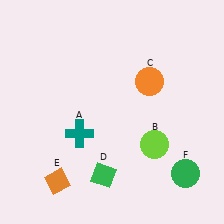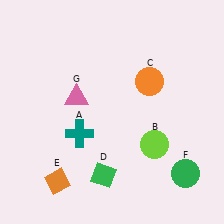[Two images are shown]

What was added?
A pink triangle (G) was added in Image 2.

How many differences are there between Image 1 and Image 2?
There is 1 difference between the two images.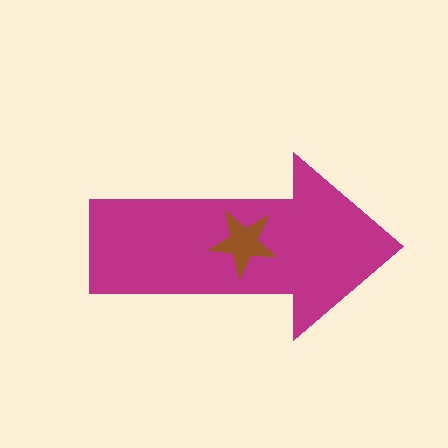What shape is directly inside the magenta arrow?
The brown star.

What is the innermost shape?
The brown star.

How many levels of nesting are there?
2.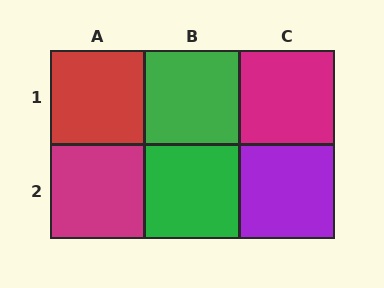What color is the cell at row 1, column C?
Magenta.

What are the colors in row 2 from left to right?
Magenta, green, purple.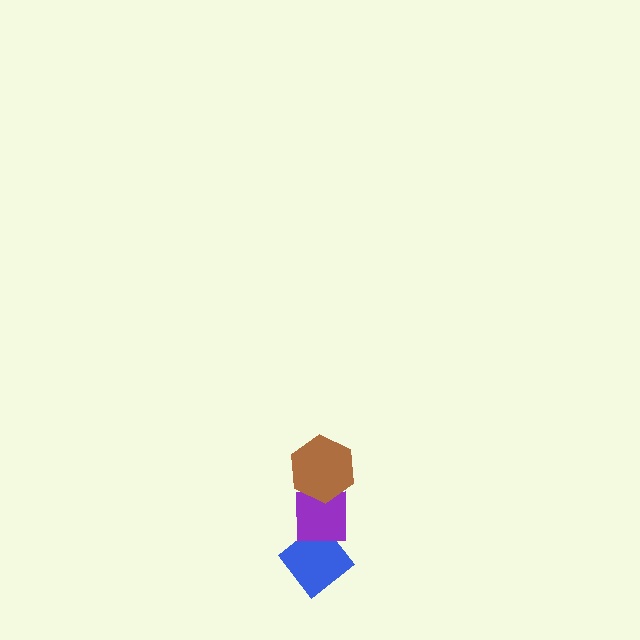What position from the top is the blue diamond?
The blue diamond is 3rd from the top.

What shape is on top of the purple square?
The brown hexagon is on top of the purple square.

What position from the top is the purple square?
The purple square is 2nd from the top.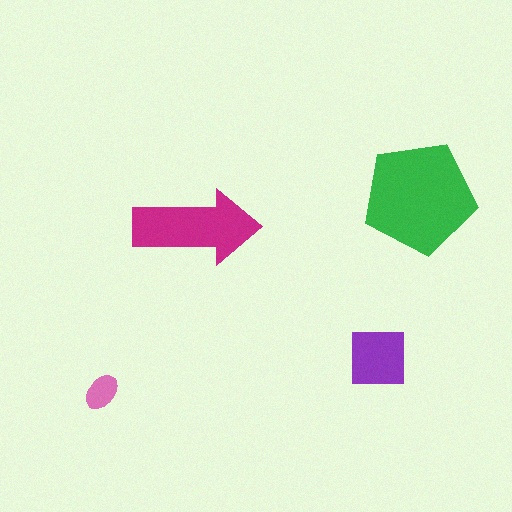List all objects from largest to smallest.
The green pentagon, the magenta arrow, the purple square, the pink ellipse.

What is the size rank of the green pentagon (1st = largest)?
1st.